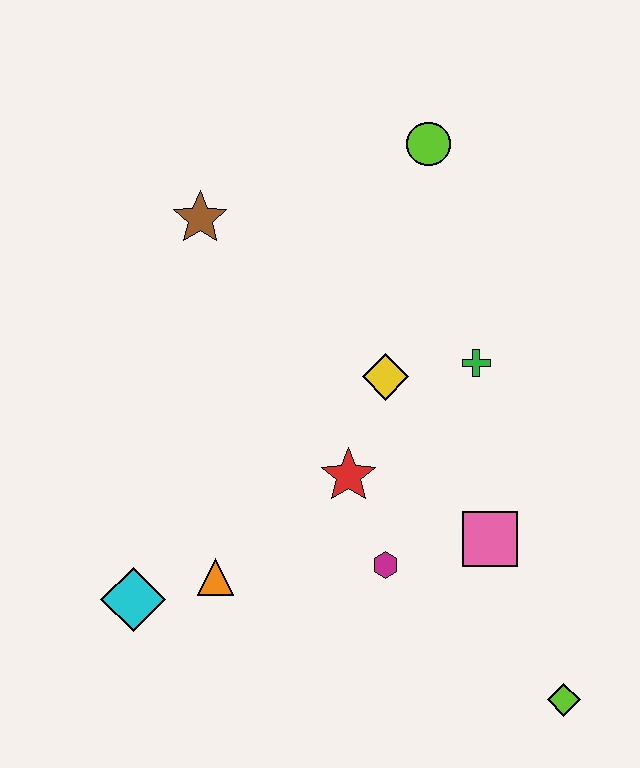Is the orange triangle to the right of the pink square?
No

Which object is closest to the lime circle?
The green cross is closest to the lime circle.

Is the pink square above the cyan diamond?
Yes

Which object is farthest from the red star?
The lime circle is farthest from the red star.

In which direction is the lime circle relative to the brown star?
The lime circle is to the right of the brown star.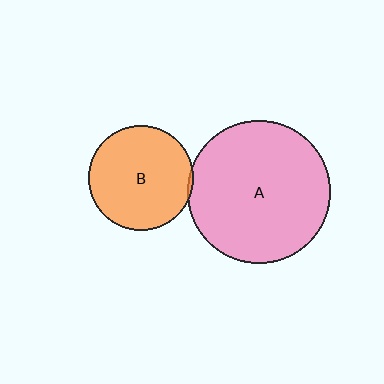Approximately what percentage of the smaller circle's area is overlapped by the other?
Approximately 5%.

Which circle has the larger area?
Circle A (pink).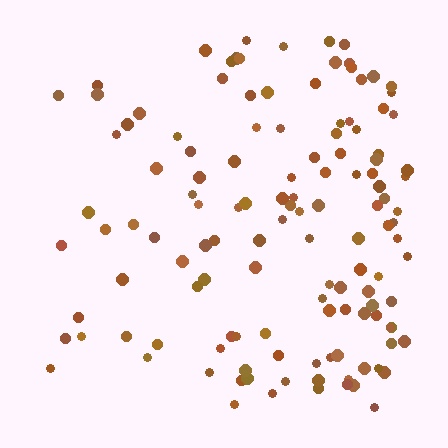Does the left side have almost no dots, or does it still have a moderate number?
Still a moderate number, just noticeably fewer than the right.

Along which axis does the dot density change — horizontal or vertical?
Horizontal.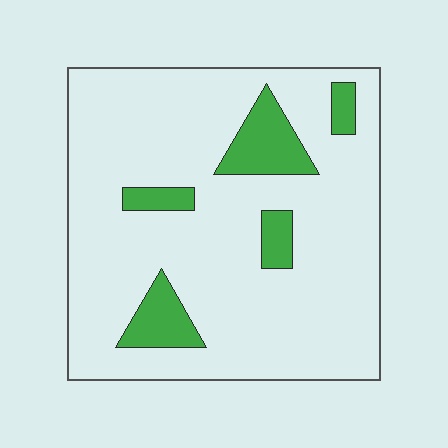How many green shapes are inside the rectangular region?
5.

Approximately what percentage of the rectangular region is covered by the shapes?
Approximately 15%.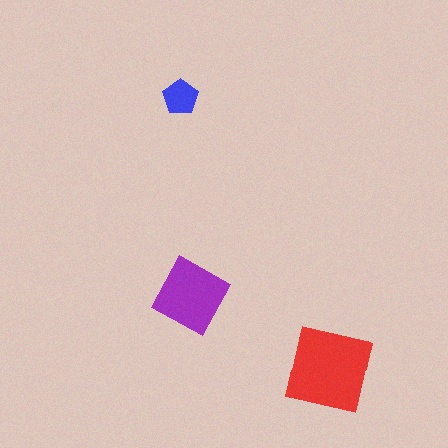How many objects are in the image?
There are 3 objects in the image.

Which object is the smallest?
The blue pentagon.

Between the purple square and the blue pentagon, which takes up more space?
The purple square.